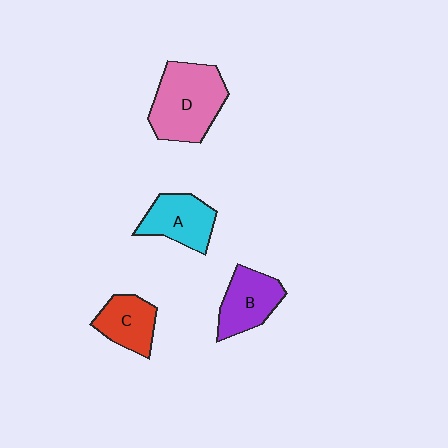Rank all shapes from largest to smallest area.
From largest to smallest: D (pink), B (purple), A (cyan), C (red).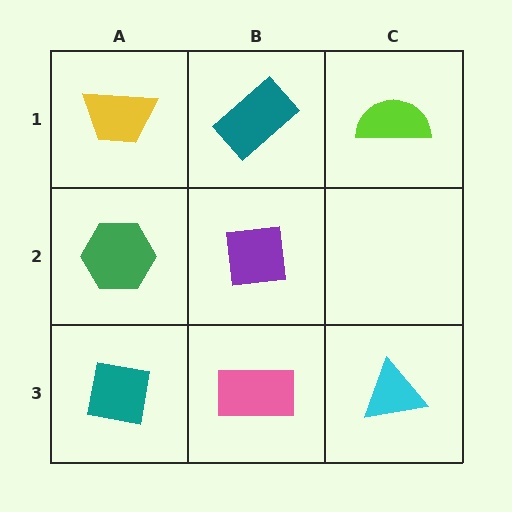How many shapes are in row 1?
3 shapes.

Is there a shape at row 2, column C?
No, that cell is empty.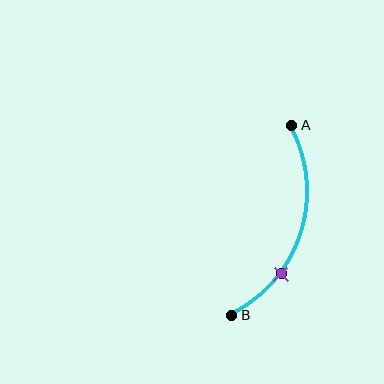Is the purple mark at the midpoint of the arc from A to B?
No. The purple mark lies on the arc but is closer to endpoint B. The arc midpoint would be at the point on the curve equidistant along the arc from both A and B.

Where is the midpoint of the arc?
The arc midpoint is the point on the curve farthest from the straight line joining A and B. It sits to the right of that line.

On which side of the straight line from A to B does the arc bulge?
The arc bulges to the right of the straight line connecting A and B.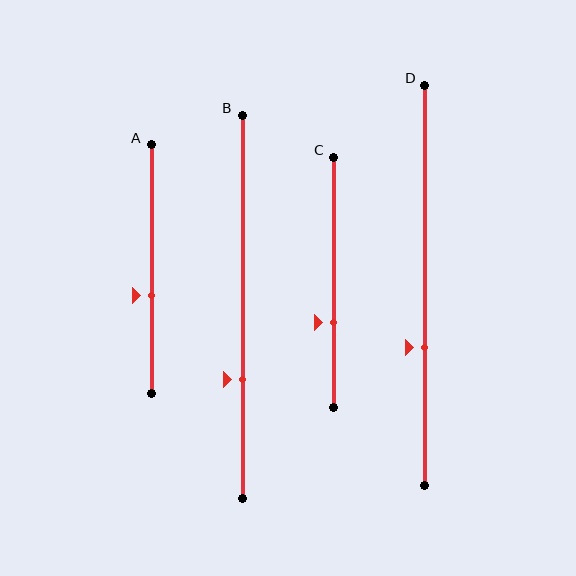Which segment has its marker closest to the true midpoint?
Segment A has its marker closest to the true midpoint.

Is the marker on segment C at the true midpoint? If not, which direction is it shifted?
No, the marker on segment C is shifted downward by about 16% of the segment length.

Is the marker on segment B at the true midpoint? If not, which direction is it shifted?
No, the marker on segment B is shifted downward by about 19% of the segment length.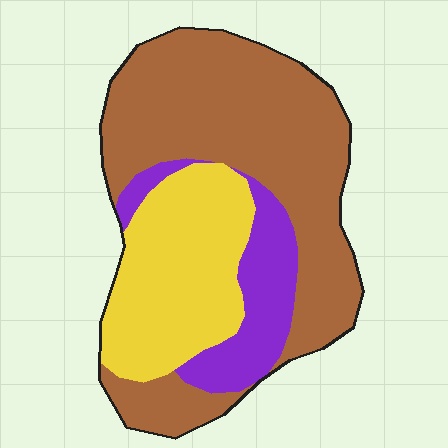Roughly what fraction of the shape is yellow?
Yellow covers about 30% of the shape.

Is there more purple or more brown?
Brown.